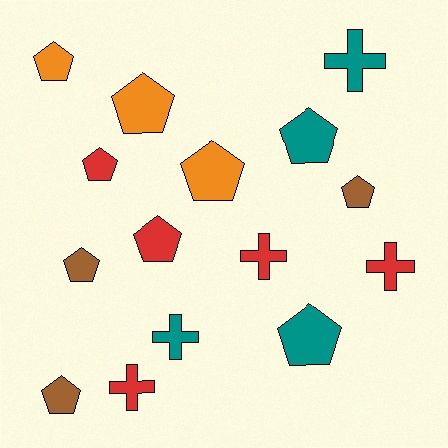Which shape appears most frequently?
Pentagon, with 10 objects.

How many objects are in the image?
There are 15 objects.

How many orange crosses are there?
There are no orange crosses.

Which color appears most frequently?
Red, with 5 objects.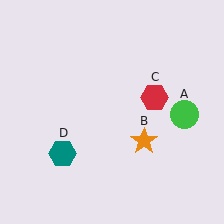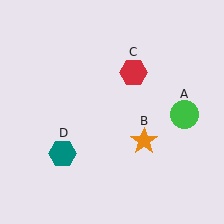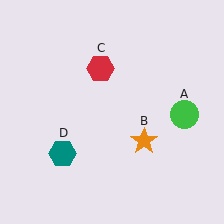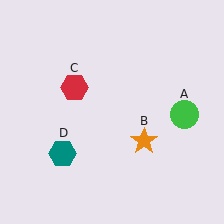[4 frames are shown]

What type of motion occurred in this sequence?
The red hexagon (object C) rotated counterclockwise around the center of the scene.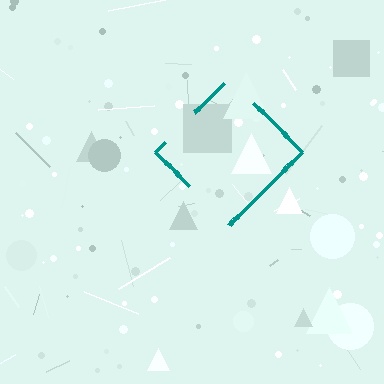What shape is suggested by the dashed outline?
The dashed outline suggests a diamond.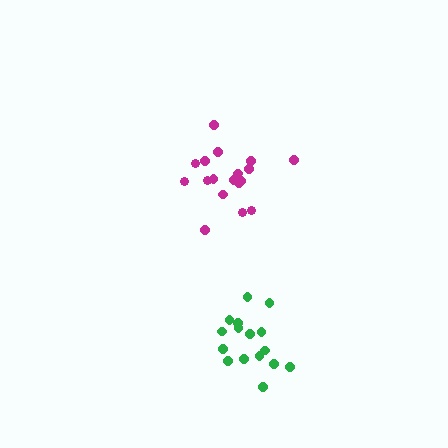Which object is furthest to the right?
The green cluster is rightmost.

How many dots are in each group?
Group 1: 16 dots, Group 2: 18 dots (34 total).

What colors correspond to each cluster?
The clusters are colored: green, magenta.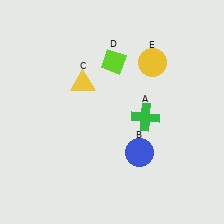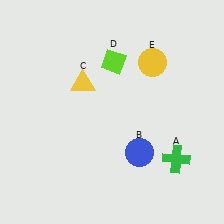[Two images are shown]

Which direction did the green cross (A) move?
The green cross (A) moved down.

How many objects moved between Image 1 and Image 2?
1 object moved between the two images.